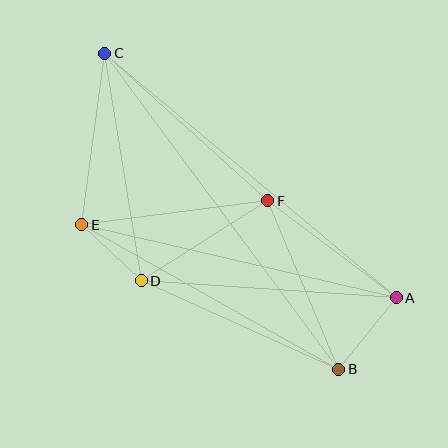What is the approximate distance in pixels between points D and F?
The distance between D and F is approximately 150 pixels.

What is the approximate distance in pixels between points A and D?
The distance between A and D is approximately 256 pixels.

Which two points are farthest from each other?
Points B and C are farthest from each other.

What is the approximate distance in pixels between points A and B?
The distance between A and B is approximately 92 pixels.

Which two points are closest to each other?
Points D and E are closest to each other.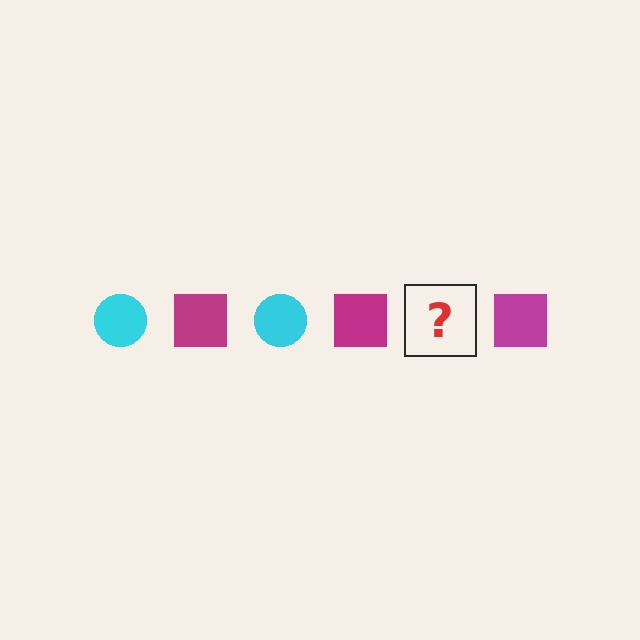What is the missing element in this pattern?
The missing element is a cyan circle.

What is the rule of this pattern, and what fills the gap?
The rule is that the pattern alternates between cyan circle and magenta square. The gap should be filled with a cyan circle.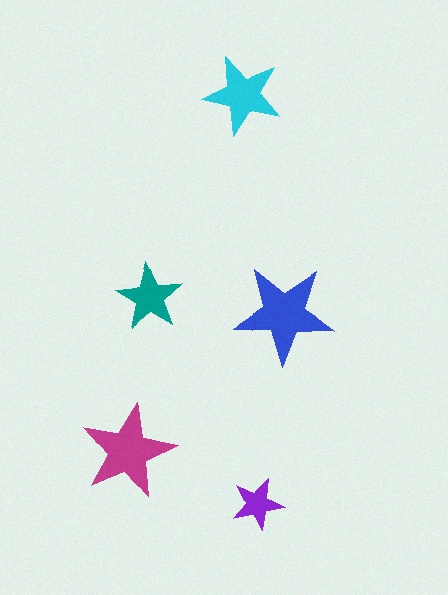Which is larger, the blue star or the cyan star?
The blue one.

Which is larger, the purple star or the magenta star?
The magenta one.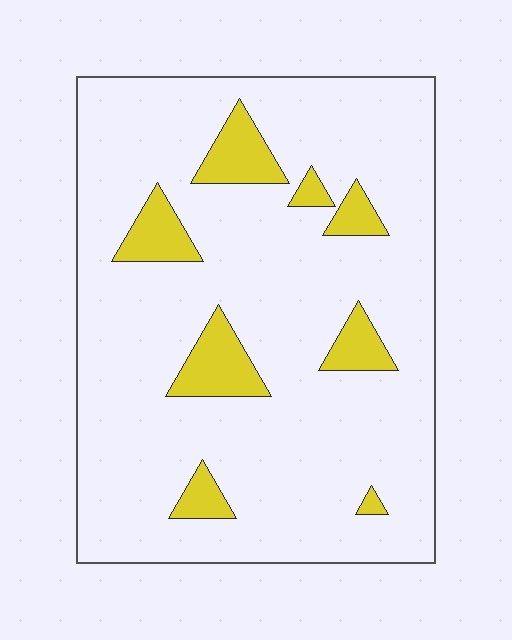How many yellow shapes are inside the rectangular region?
8.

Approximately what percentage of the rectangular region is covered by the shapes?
Approximately 10%.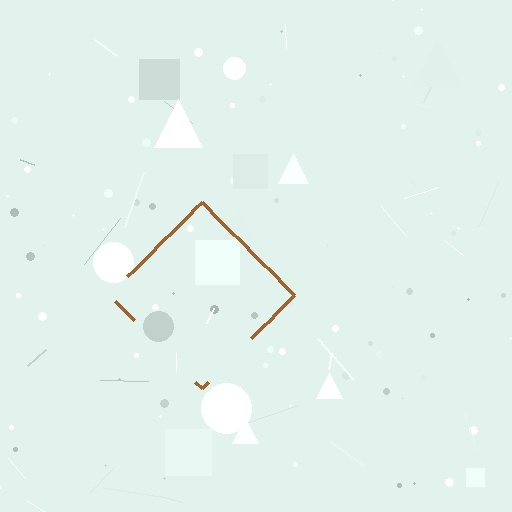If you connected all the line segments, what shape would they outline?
They would outline a diamond.